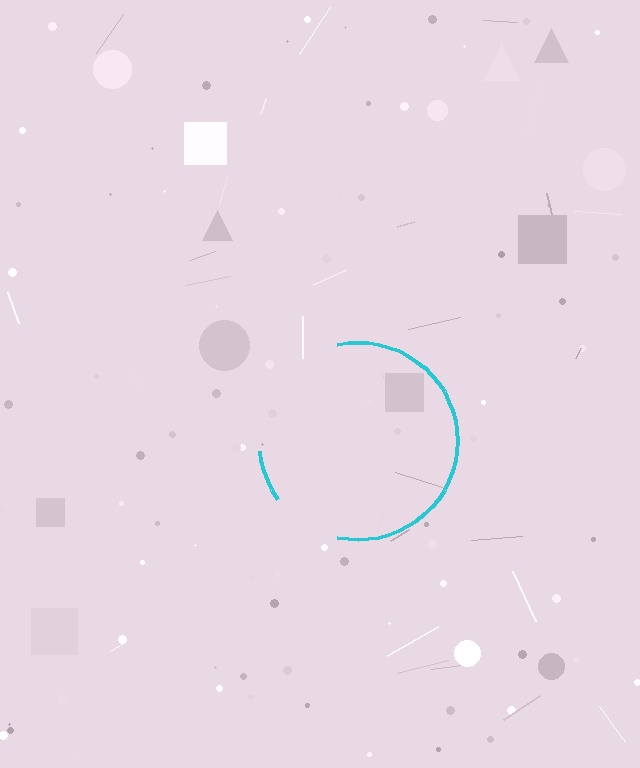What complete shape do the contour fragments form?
The contour fragments form a circle.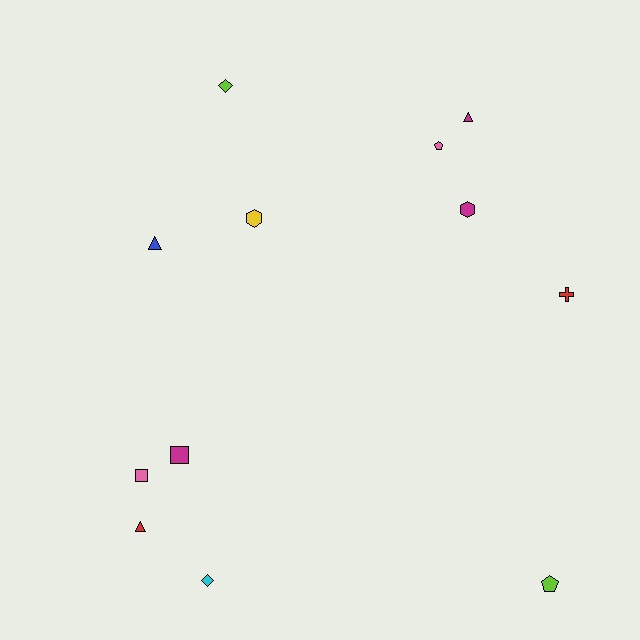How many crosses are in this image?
There is 1 cross.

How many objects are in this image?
There are 12 objects.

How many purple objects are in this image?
There are no purple objects.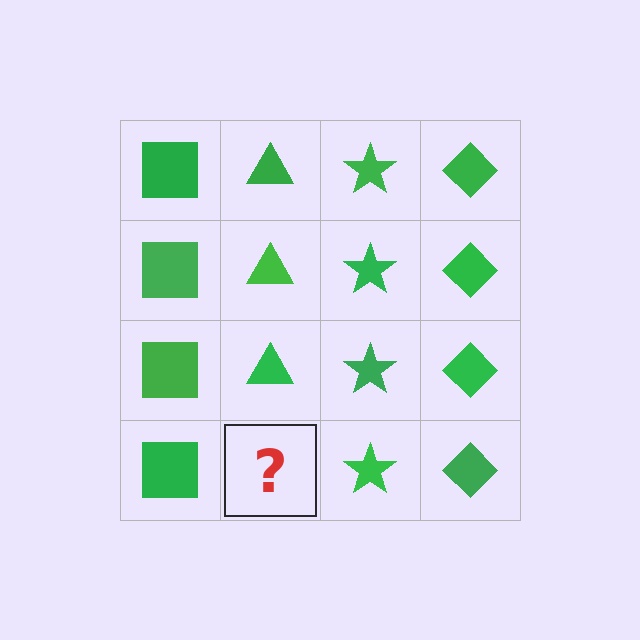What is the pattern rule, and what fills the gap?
The rule is that each column has a consistent shape. The gap should be filled with a green triangle.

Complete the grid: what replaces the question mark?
The question mark should be replaced with a green triangle.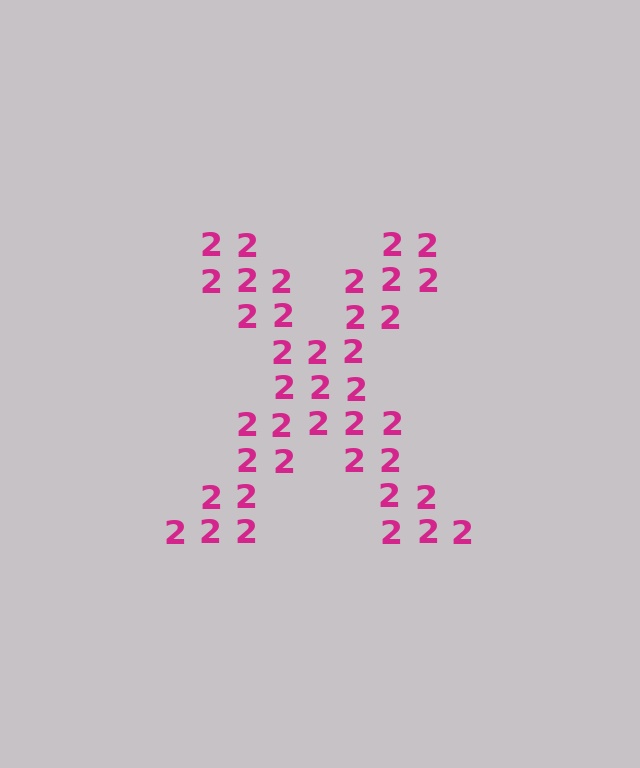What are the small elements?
The small elements are digit 2's.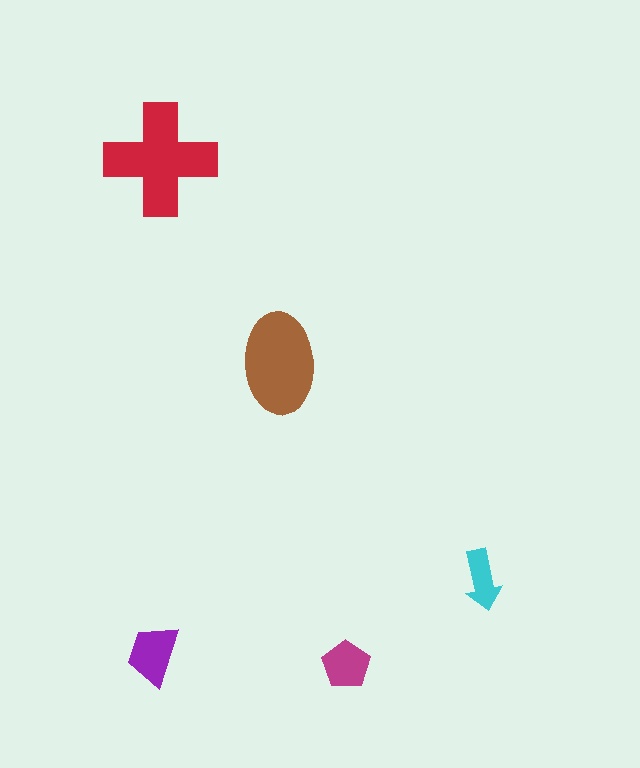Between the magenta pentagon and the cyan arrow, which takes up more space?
The magenta pentagon.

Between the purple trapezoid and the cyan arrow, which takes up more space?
The purple trapezoid.